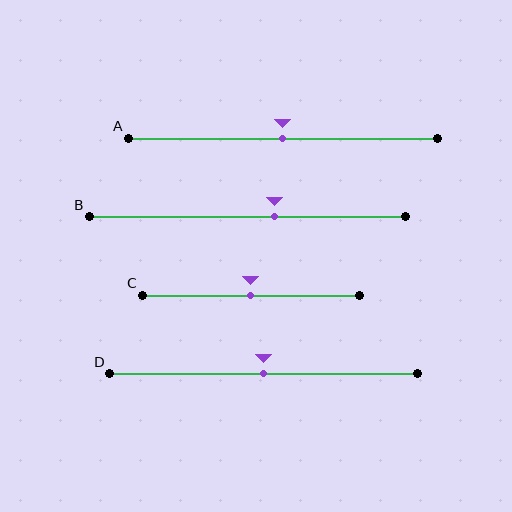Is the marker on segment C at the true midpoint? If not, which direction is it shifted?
Yes, the marker on segment C is at the true midpoint.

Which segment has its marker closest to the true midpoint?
Segment A has its marker closest to the true midpoint.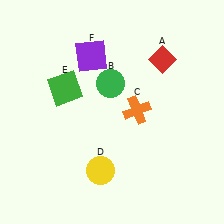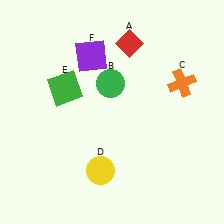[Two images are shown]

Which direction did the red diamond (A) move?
The red diamond (A) moved left.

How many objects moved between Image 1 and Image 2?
2 objects moved between the two images.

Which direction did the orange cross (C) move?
The orange cross (C) moved right.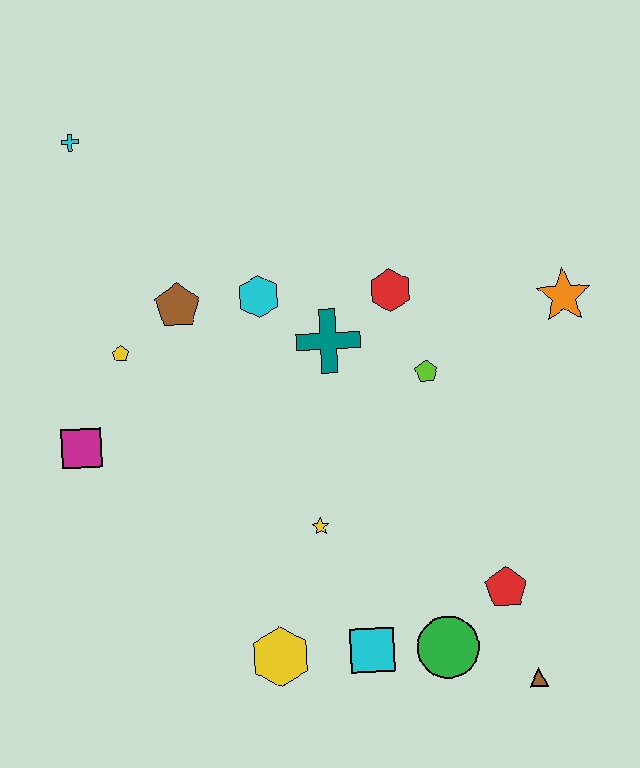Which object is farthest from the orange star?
The cyan cross is farthest from the orange star.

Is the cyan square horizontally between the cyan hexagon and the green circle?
Yes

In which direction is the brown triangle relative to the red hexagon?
The brown triangle is below the red hexagon.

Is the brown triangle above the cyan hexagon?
No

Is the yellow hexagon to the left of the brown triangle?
Yes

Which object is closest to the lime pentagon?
The red hexagon is closest to the lime pentagon.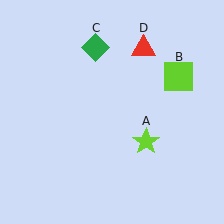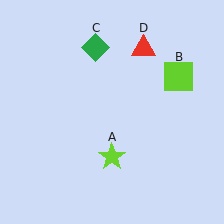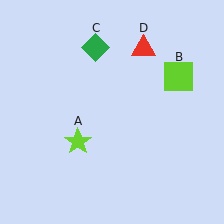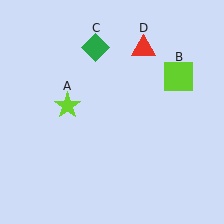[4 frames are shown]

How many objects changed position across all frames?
1 object changed position: lime star (object A).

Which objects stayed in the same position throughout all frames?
Lime square (object B) and green diamond (object C) and red triangle (object D) remained stationary.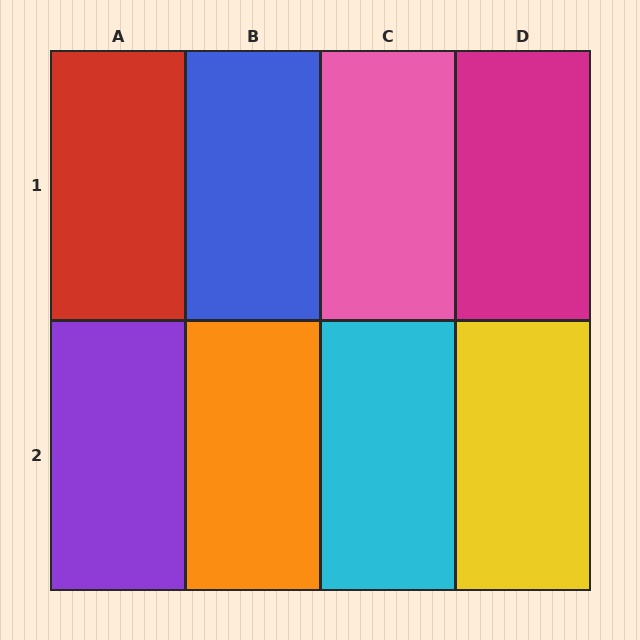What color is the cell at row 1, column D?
Magenta.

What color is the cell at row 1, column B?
Blue.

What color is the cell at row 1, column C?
Pink.